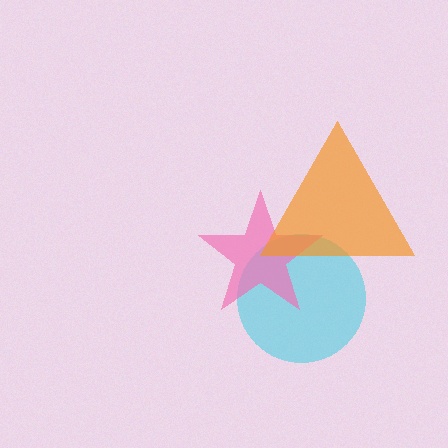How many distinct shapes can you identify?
There are 3 distinct shapes: a cyan circle, a pink star, an orange triangle.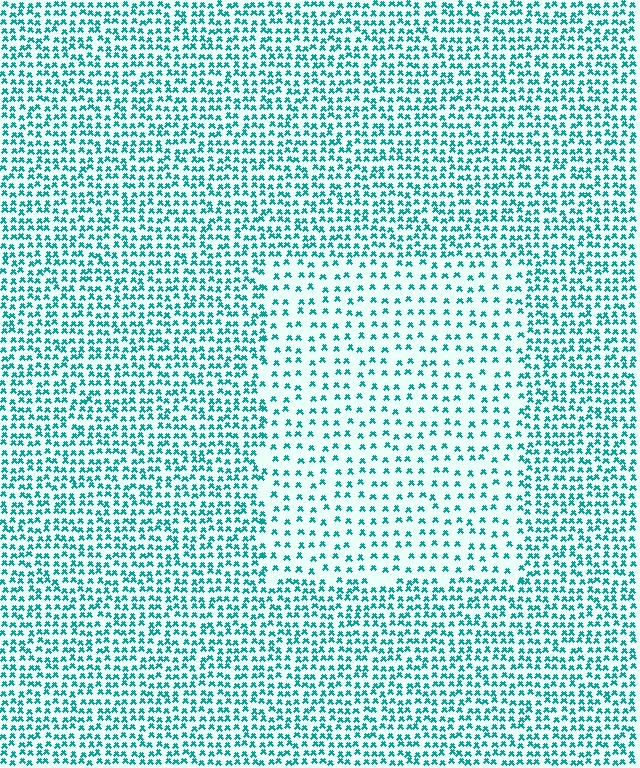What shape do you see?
I see a rectangle.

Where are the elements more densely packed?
The elements are more densely packed outside the rectangle boundary.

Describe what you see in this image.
The image contains small teal elements arranged at two different densities. A rectangle-shaped region is visible where the elements are less densely packed than the surrounding area.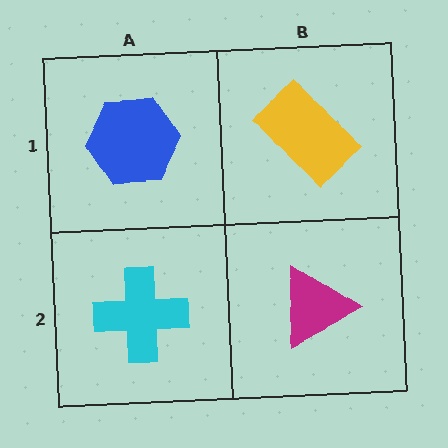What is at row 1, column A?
A blue hexagon.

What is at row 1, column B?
A yellow rectangle.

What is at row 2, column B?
A magenta triangle.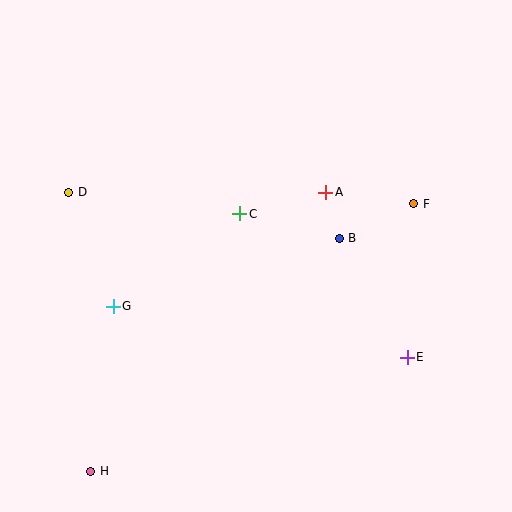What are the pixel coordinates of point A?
Point A is at (326, 192).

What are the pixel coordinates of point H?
Point H is at (91, 471).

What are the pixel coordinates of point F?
Point F is at (414, 204).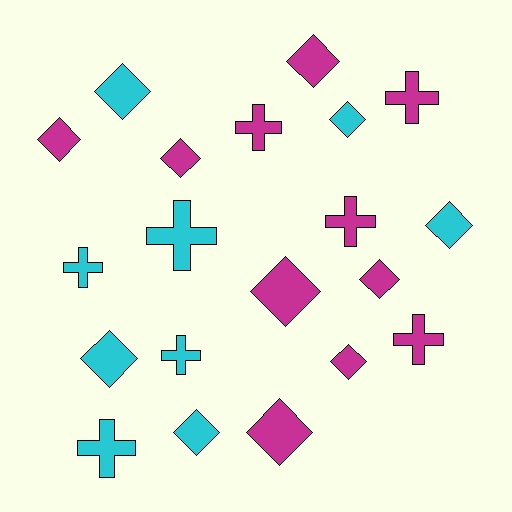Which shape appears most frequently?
Diamond, with 12 objects.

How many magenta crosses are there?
There are 4 magenta crosses.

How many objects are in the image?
There are 20 objects.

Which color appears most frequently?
Magenta, with 11 objects.